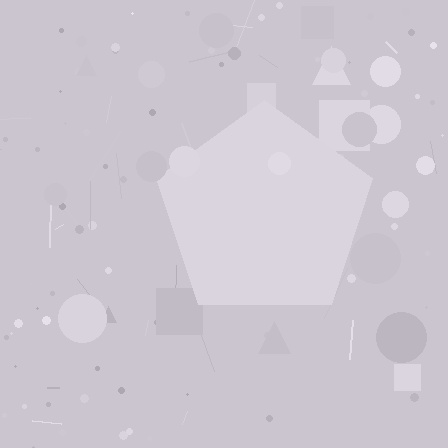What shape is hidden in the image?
A pentagon is hidden in the image.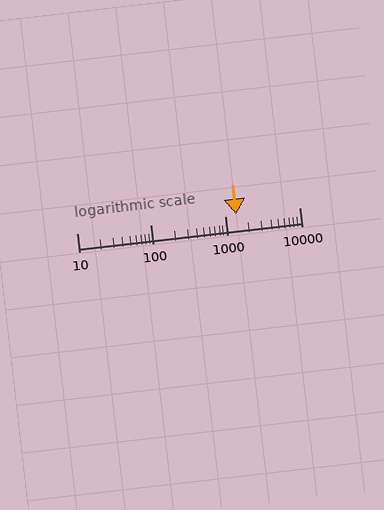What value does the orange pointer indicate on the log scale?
The pointer indicates approximately 1400.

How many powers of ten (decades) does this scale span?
The scale spans 3 decades, from 10 to 10000.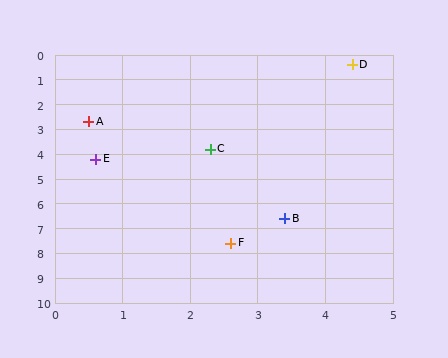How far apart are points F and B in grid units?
Points F and B are about 1.3 grid units apart.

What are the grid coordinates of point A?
Point A is at approximately (0.5, 2.7).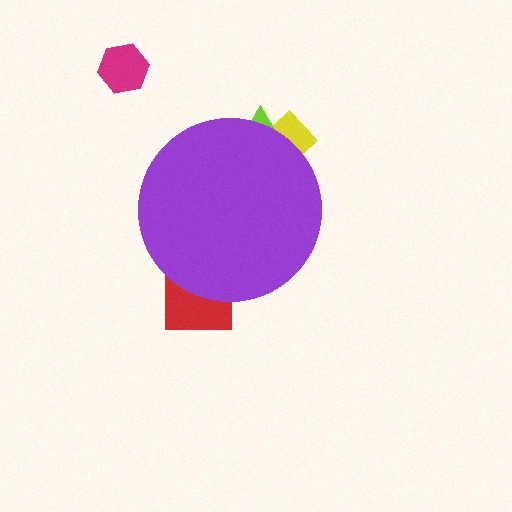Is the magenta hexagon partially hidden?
No, the magenta hexagon is fully visible.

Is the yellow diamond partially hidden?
Yes, the yellow diamond is partially hidden behind the purple circle.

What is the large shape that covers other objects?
A purple circle.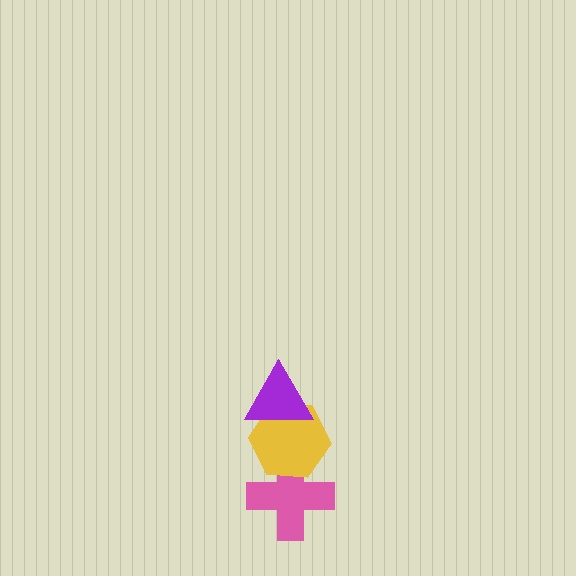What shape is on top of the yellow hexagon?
The purple triangle is on top of the yellow hexagon.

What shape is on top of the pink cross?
The yellow hexagon is on top of the pink cross.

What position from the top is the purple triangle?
The purple triangle is 1st from the top.